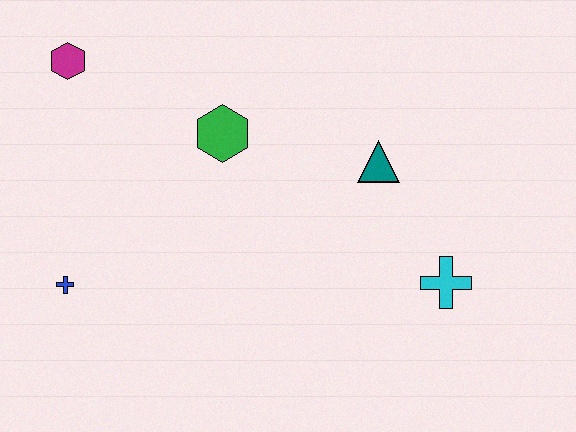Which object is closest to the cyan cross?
The teal triangle is closest to the cyan cross.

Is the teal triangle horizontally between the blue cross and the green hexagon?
No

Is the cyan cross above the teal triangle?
No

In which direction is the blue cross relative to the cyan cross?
The blue cross is to the left of the cyan cross.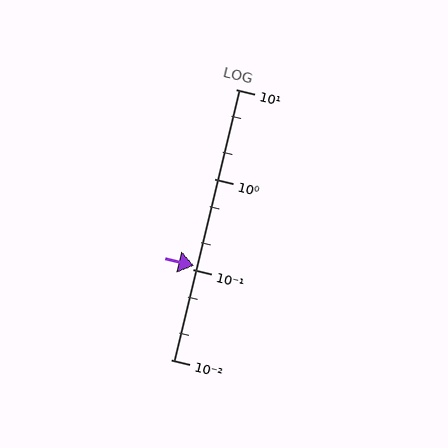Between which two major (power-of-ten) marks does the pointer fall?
The pointer is between 0.1 and 1.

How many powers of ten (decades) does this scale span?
The scale spans 3 decades, from 0.01 to 10.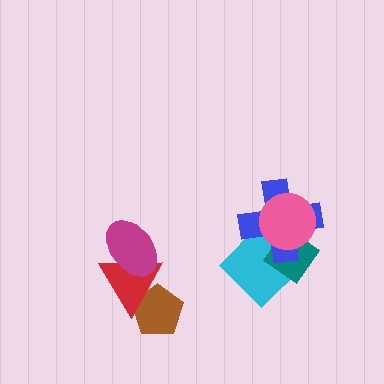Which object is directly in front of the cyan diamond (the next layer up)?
The teal diamond is directly in front of the cyan diamond.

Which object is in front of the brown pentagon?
The red triangle is in front of the brown pentagon.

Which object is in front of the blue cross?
The pink circle is in front of the blue cross.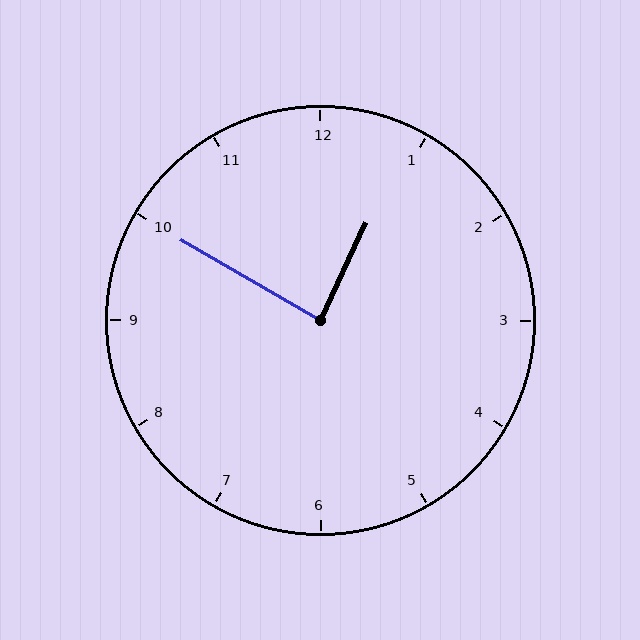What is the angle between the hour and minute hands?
Approximately 85 degrees.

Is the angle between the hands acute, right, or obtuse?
It is right.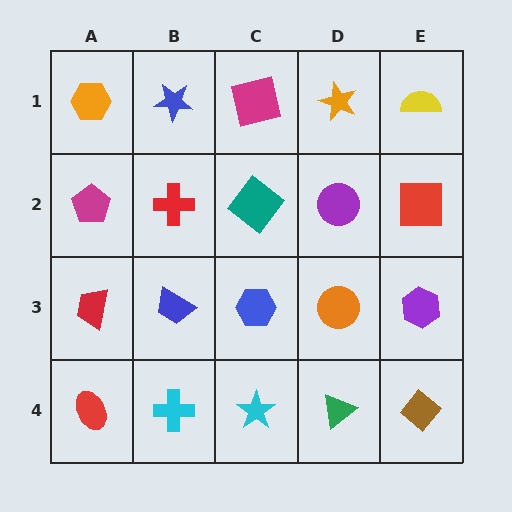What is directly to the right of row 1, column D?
A yellow semicircle.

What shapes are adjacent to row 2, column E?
A yellow semicircle (row 1, column E), a purple hexagon (row 3, column E), a purple circle (row 2, column D).